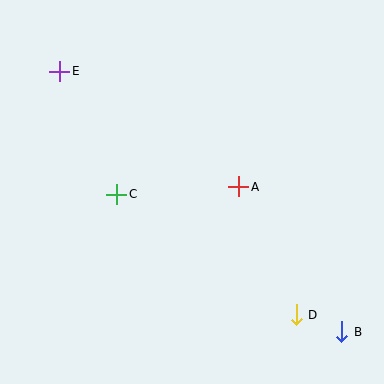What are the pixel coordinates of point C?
Point C is at (117, 194).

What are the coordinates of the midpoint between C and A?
The midpoint between C and A is at (178, 190).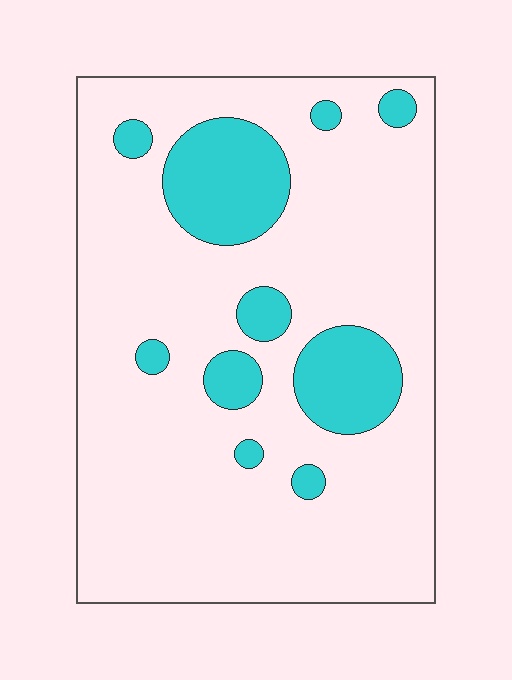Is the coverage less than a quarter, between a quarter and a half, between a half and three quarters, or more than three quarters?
Less than a quarter.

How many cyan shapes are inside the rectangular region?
10.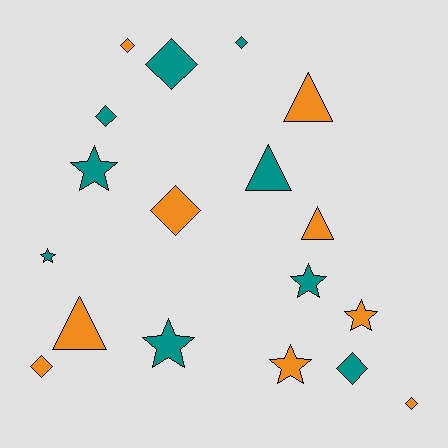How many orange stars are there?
There are 2 orange stars.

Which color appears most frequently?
Orange, with 9 objects.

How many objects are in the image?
There are 18 objects.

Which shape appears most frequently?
Diamond, with 8 objects.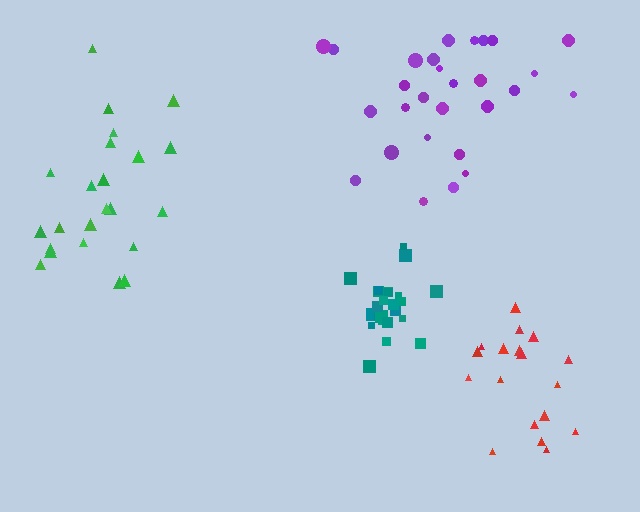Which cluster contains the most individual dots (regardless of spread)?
Purple (28).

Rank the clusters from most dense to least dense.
teal, red, purple, green.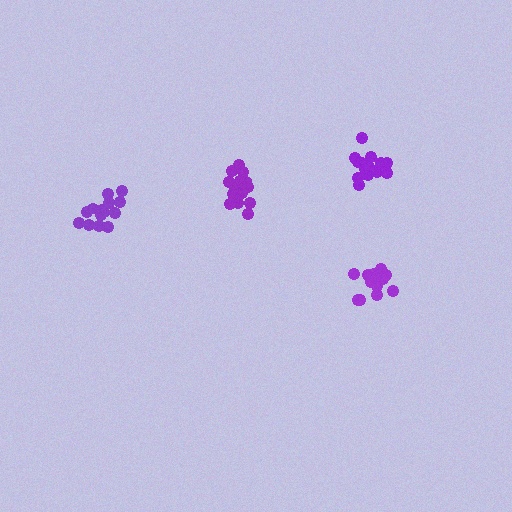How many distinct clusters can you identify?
There are 4 distinct clusters.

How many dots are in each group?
Group 1: 16 dots, Group 2: 15 dots, Group 3: 17 dots, Group 4: 14 dots (62 total).